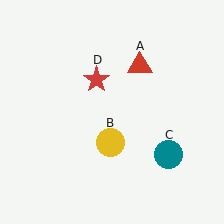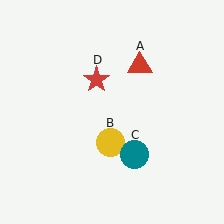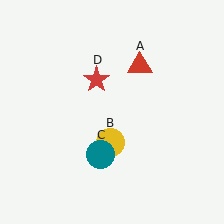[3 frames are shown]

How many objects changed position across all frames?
1 object changed position: teal circle (object C).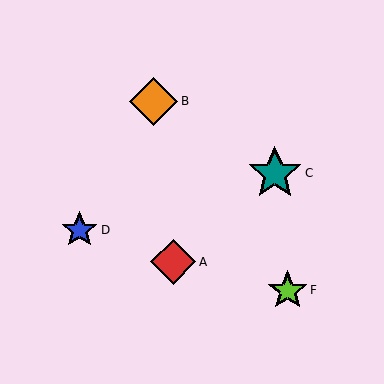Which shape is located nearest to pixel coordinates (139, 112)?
The orange diamond (labeled B) at (154, 101) is nearest to that location.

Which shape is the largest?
The teal star (labeled C) is the largest.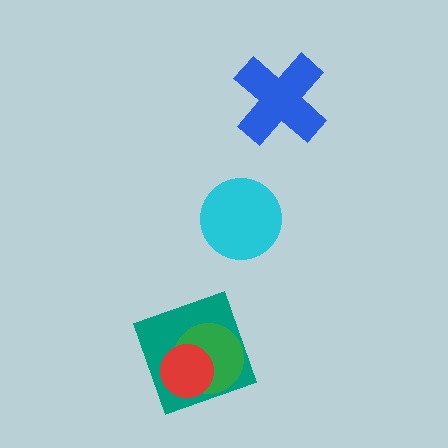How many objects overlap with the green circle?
2 objects overlap with the green circle.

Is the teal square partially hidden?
Yes, it is partially covered by another shape.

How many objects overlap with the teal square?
2 objects overlap with the teal square.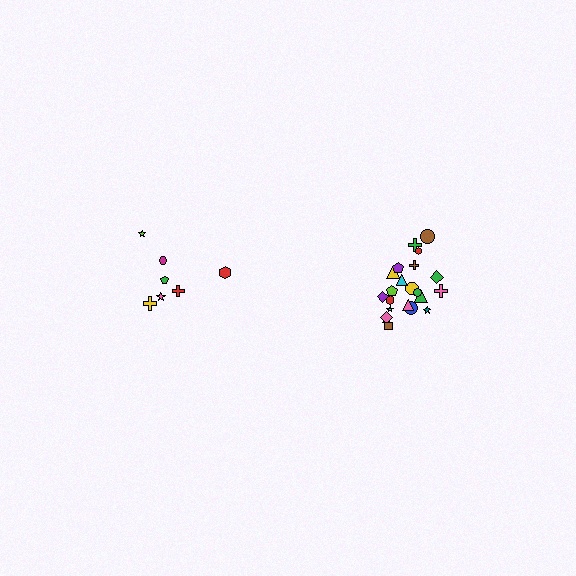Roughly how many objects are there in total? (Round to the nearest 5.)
Roughly 30 objects in total.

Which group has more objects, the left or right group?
The right group.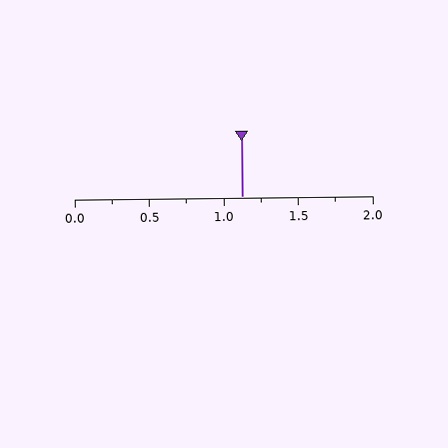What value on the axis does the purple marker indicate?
The marker indicates approximately 1.12.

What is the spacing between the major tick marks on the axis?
The major ticks are spaced 0.5 apart.